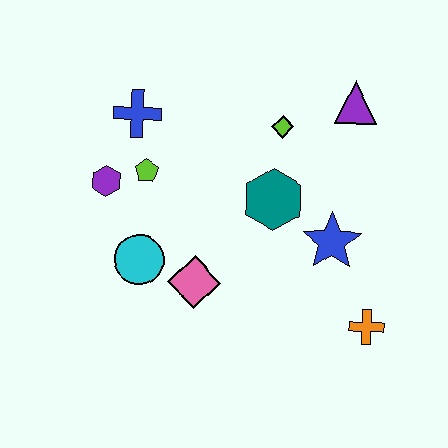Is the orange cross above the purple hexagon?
No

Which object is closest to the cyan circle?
The pink diamond is closest to the cyan circle.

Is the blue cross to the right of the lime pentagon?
No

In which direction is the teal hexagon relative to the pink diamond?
The teal hexagon is above the pink diamond.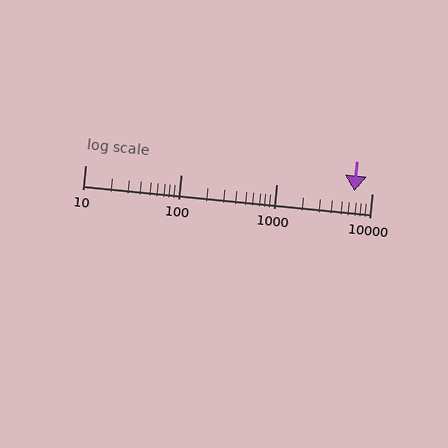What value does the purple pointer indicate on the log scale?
The pointer indicates approximately 6500.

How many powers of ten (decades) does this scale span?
The scale spans 3 decades, from 10 to 10000.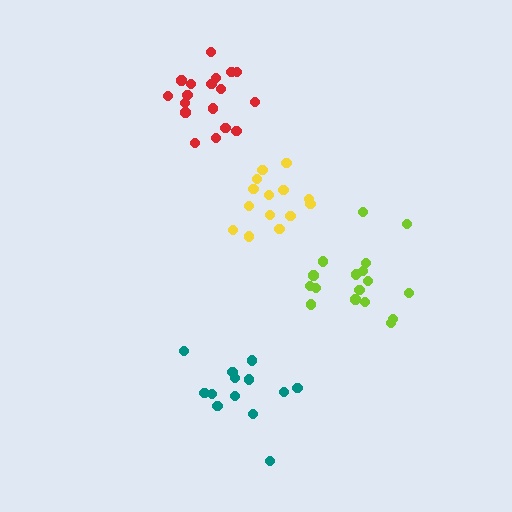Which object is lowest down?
The teal cluster is bottommost.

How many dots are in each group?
Group 1: 14 dots, Group 2: 17 dots, Group 3: 18 dots, Group 4: 13 dots (62 total).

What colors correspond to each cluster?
The clusters are colored: yellow, lime, red, teal.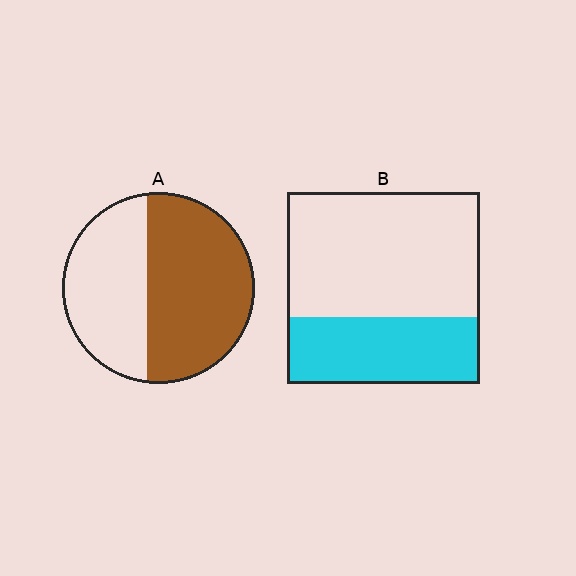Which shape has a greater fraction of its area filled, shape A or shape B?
Shape A.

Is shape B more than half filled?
No.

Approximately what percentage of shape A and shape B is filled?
A is approximately 60% and B is approximately 35%.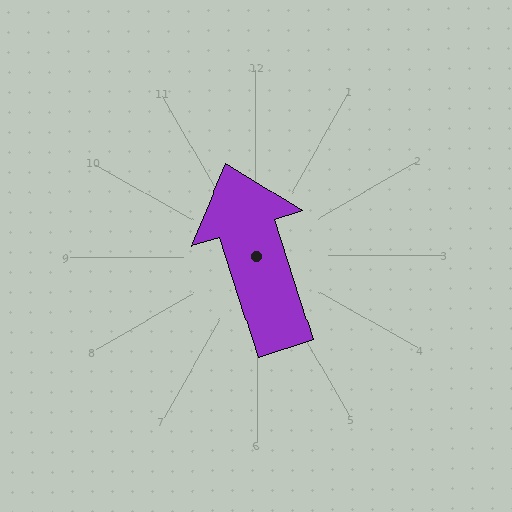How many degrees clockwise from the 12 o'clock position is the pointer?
Approximately 342 degrees.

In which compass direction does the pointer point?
North.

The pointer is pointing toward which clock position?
Roughly 11 o'clock.